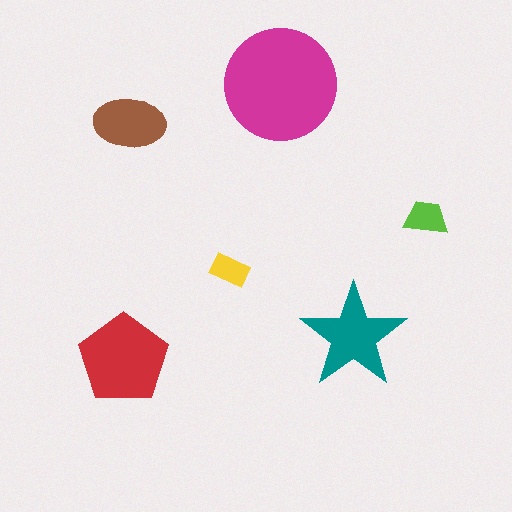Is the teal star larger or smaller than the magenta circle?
Smaller.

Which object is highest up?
The magenta circle is topmost.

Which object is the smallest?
The yellow rectangle.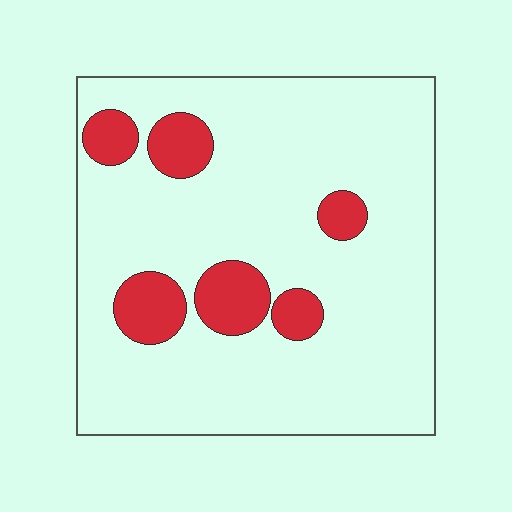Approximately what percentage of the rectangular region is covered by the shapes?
Approximately 15%.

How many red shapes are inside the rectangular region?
6.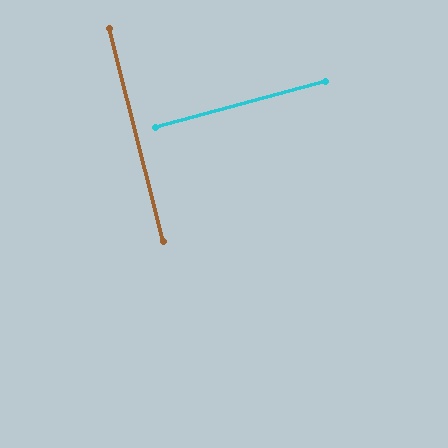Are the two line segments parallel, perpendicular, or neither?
Perpendicular — they meet at approximately 89°.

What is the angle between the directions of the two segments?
Approximately 89 degrees.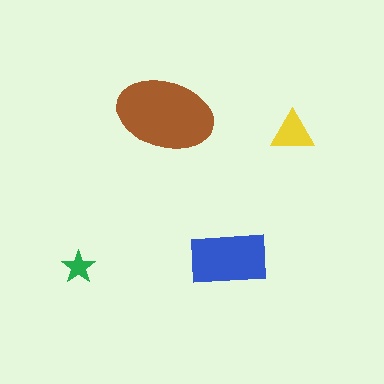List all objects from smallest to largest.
The green star, the yellow triangle, the blue rectangle, the brown ellipse.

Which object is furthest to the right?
The yellow triangle is rightmost.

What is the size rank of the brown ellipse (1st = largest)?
1st.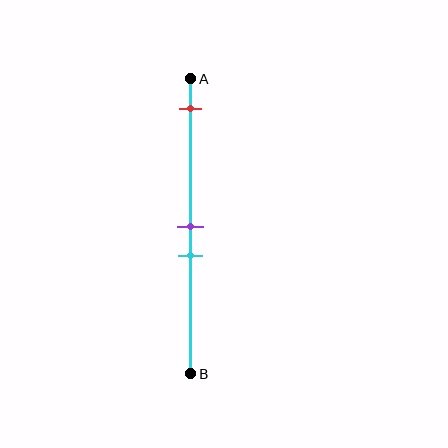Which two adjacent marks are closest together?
The purple and cyan marks are the closest adjacent pair.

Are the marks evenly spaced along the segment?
No, the marks are not evenly spaced.